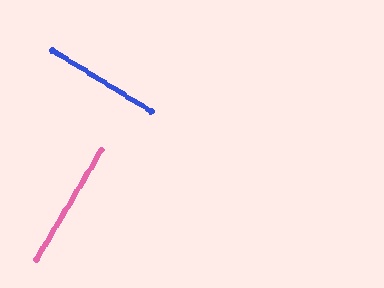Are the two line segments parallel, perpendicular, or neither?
Perpendicular — they meet at approximately 89°.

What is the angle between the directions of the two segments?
Approximately 89 degrees.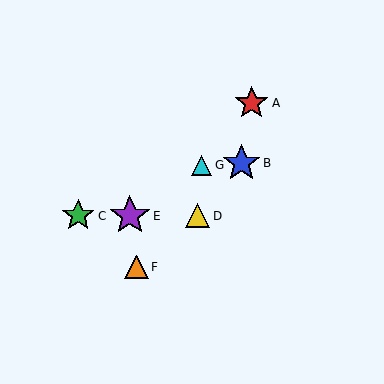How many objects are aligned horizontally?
3 objects (C, D, E) are aligned horizontally.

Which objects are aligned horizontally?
Objects C, D, E are aligned horizontally.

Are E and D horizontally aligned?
Yes, both are at y≈216.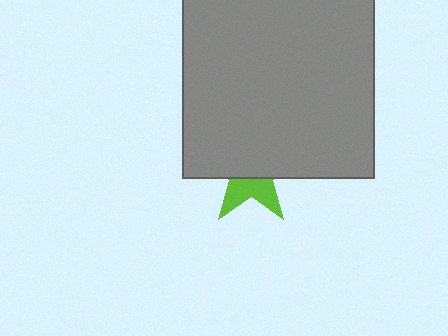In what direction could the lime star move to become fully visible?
The lime star could move down. That would shift it out from behind the gray square entirely.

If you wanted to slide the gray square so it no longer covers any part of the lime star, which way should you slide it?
Slide it up — that is the most direct way to separate the two shapes.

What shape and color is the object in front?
The object in front is a gray square.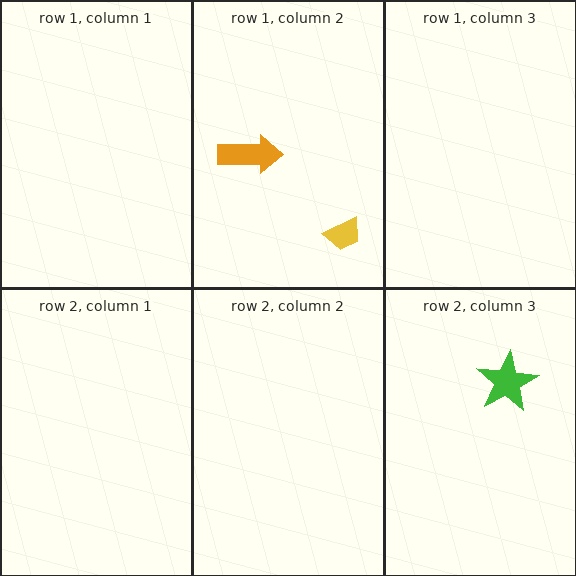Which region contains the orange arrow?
The row 1, column 2 region.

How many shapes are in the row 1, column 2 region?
2.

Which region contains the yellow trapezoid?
The row 1, column 2 region.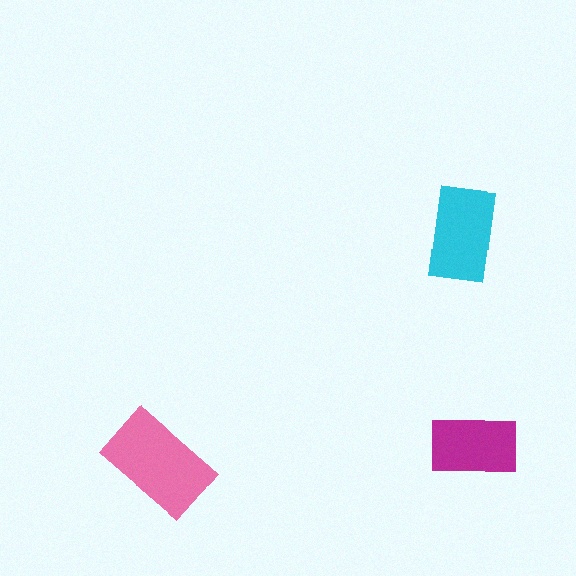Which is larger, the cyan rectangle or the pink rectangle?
The pink one.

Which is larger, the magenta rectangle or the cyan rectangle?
The cyan one.